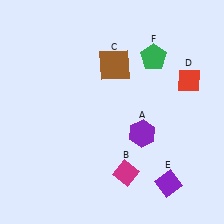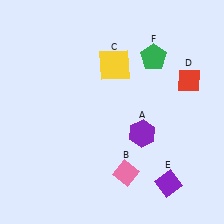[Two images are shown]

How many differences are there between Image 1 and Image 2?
There are 2 differences between the two images.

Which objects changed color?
B changed from magenta to pink. C changed from brown to yellow.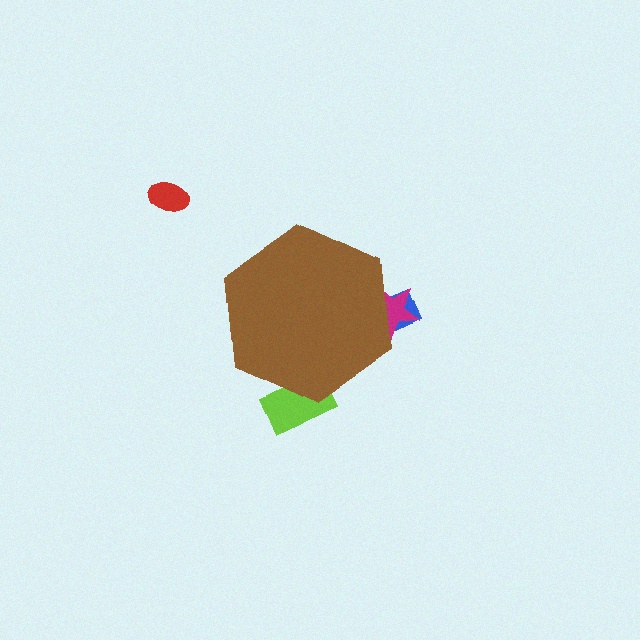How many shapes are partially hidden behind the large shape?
3 shapes are partially hidden.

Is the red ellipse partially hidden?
No, the red ellipse is fully visible.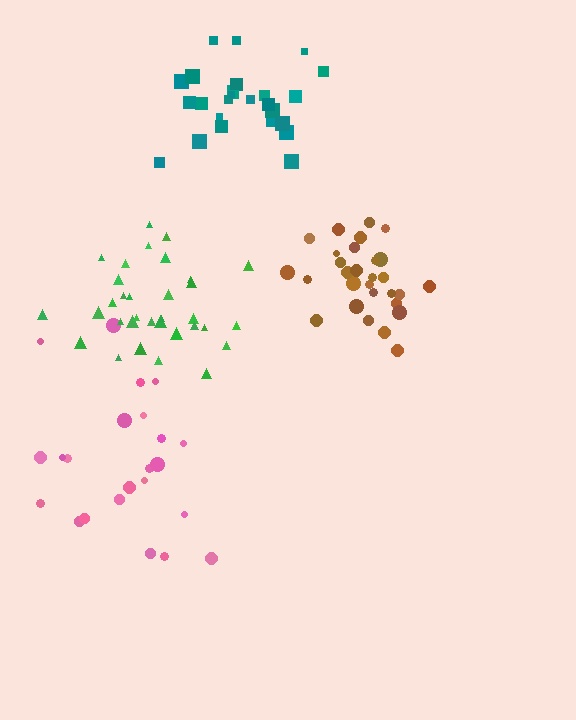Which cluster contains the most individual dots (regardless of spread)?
Green (33).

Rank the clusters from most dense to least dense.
brown, green, teal, pink.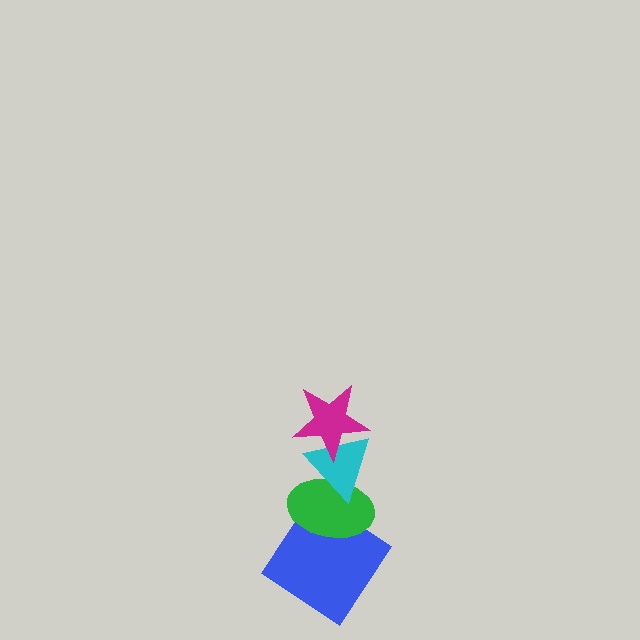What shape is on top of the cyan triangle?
The magenta star is on top of the cyan triangle.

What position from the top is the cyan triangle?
The cyan triangle is 2nd from the top.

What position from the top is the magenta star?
The magenta star is 1st from the top.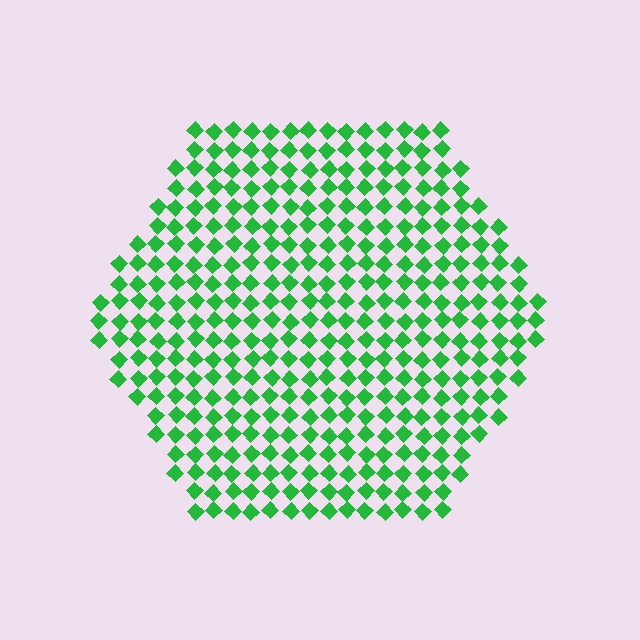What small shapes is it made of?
It is made of small diamonds.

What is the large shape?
The large shape is a hexagon.